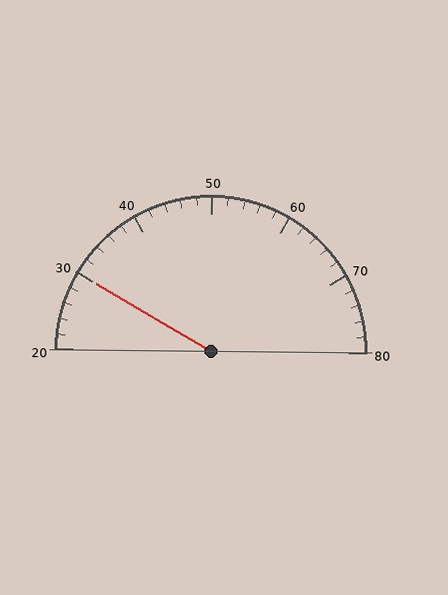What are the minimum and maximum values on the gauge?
The gauge ranges from 20 to 80.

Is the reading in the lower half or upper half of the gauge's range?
The reading is in the lower half of the range (20 to 80).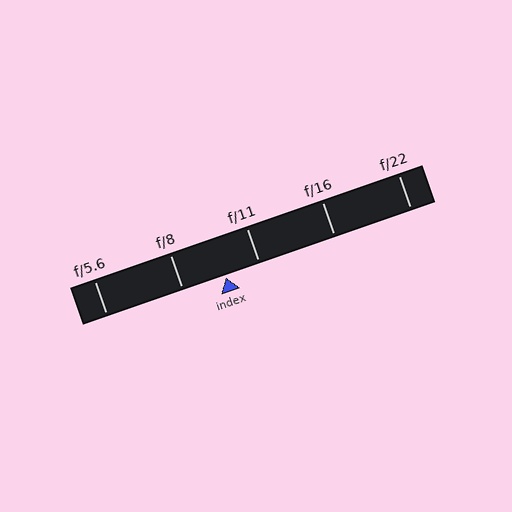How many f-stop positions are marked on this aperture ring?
There are 5 f-stop positions marked.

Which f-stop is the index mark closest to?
The index mark is closest to f/11.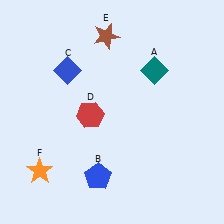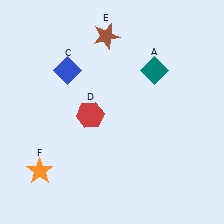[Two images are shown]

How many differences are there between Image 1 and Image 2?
There is 1 difference between the two images.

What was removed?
The blue pentagon (B) was removed in Image 2.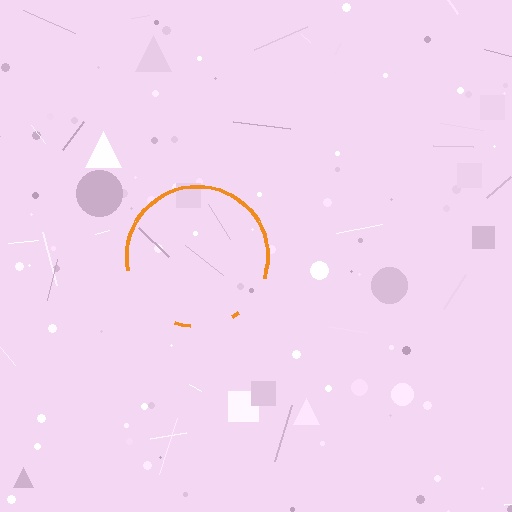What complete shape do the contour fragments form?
The contour fragments form a circle.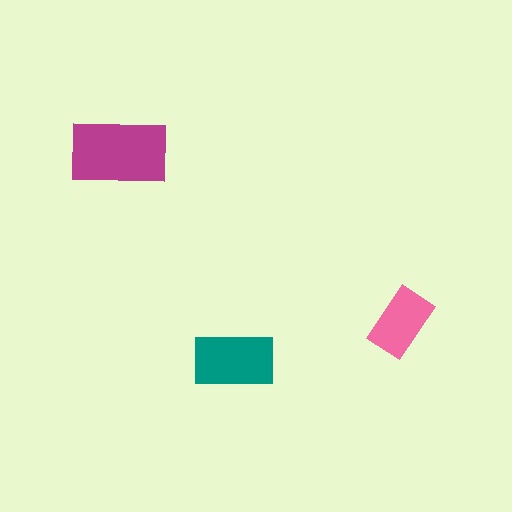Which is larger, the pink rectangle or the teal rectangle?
The teal one.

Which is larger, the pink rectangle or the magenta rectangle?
The magenta one.